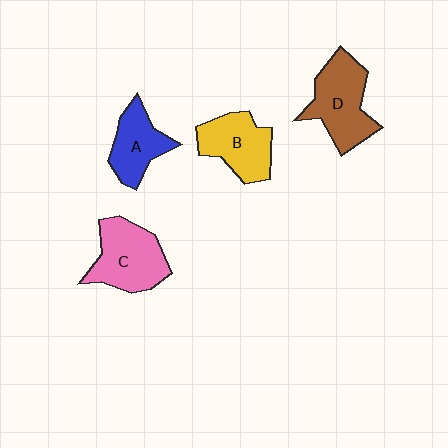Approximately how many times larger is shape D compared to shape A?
Approximately 1.4 times.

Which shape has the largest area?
Shape D (brown).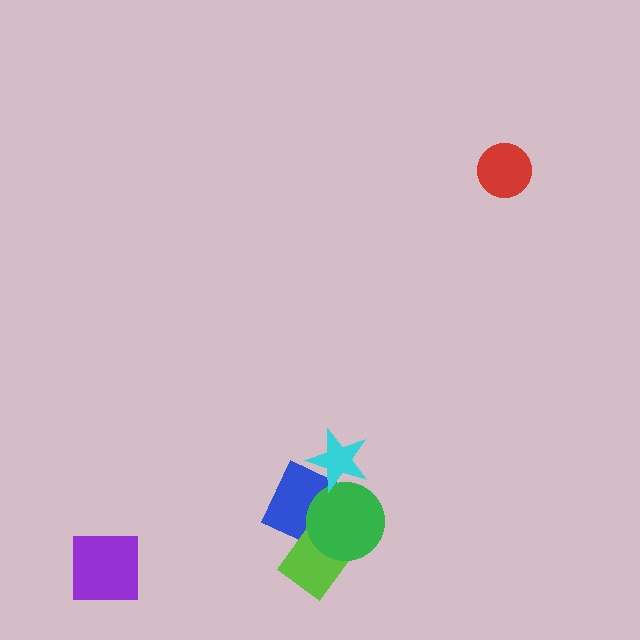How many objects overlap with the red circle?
0 objects overlap with the red circle.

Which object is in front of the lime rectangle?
The green circle is in front of the lime rectangle.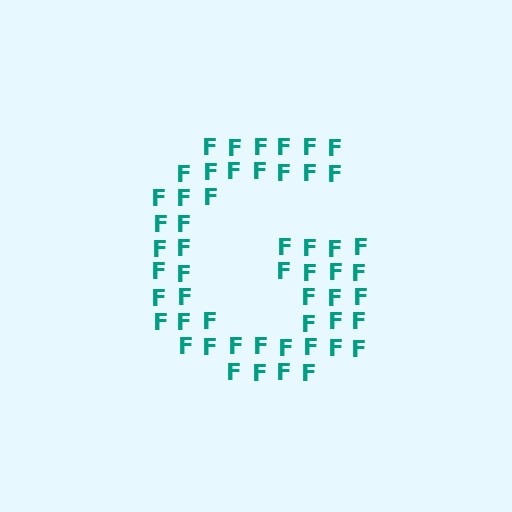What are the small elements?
The small elements are letter F's.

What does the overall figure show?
The overall figure shows the letter G.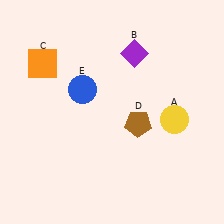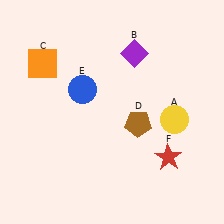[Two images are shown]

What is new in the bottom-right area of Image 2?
A red star (F) was added in the bottom-right area of Image 2.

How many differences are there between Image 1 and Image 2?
There is 1 difference between the two images.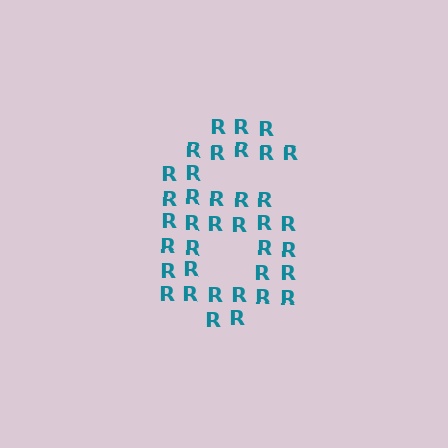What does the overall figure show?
The overall figure shows the digit 6.